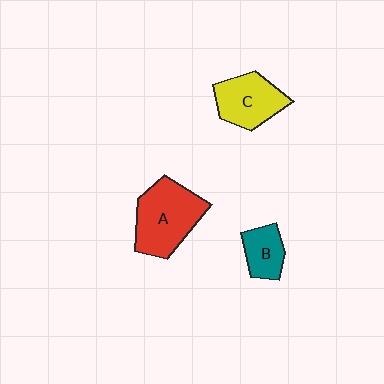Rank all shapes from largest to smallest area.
From largest to smallest: A (red), C (yellow), B (teal).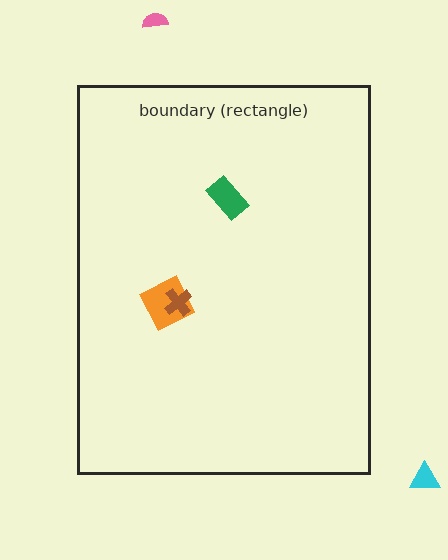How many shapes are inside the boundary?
3 inside, 2 outside.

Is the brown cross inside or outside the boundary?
Inside.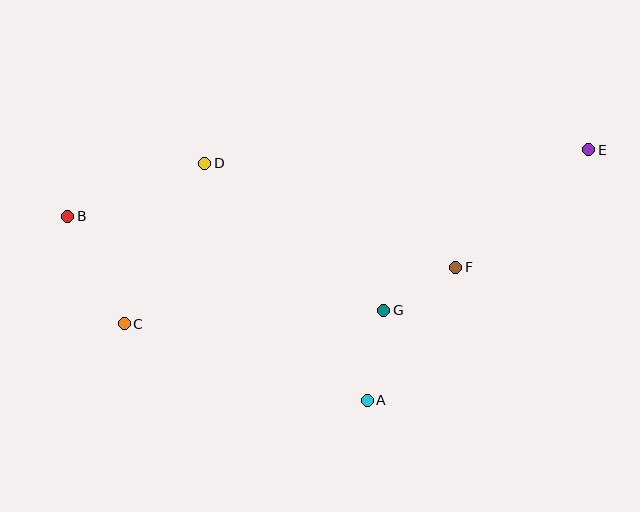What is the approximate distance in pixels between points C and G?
The distance between C and G is approximately 260 pixels.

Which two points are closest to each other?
Points F and G are closest to each other.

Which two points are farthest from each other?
Points B and E are farthest from each other.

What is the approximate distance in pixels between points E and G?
The distance between E and G is approximately 260 pixels.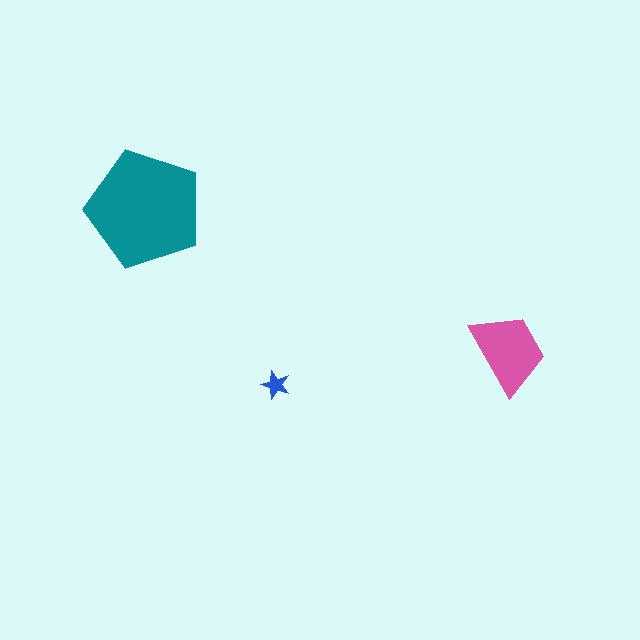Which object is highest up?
The teal pentagon is topmost.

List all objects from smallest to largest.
The blue star, the pink trapezoid, the teal pentagon.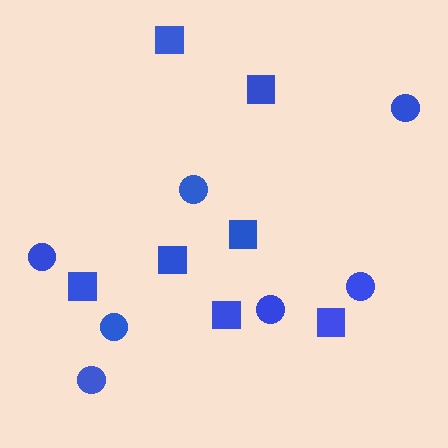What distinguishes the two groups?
There are 2 groups: one group of circles (7) and one group of squares (7).